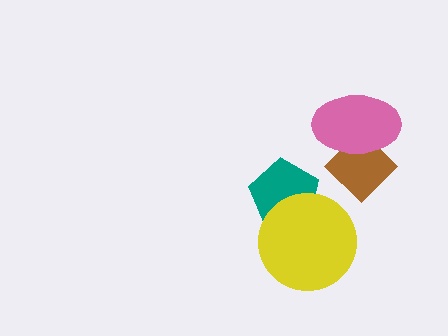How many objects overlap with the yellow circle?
1 object overlaps with the yellow circle.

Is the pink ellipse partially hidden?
No, no other shape covers it.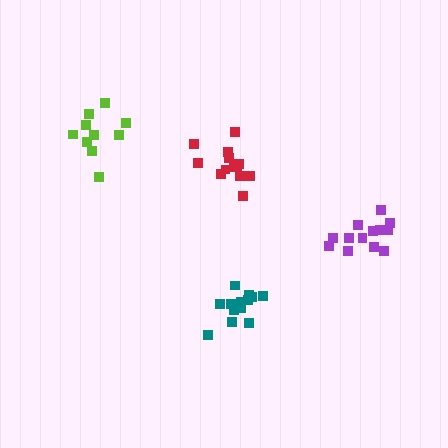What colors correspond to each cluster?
The clusters are colored: lime, purple, red, teal.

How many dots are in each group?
Group 1: 10 dots, Group 2: 13 dots, Group 3: 13 dots, Group 4: 14 dots (50 total).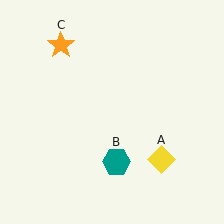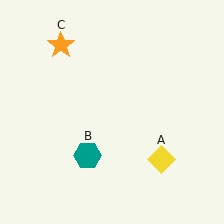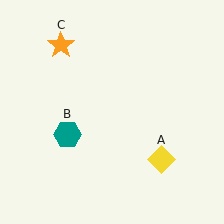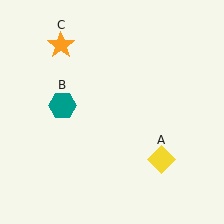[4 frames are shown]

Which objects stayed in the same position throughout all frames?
Yellow diamond (object A) and orange star (object C) remained stationary.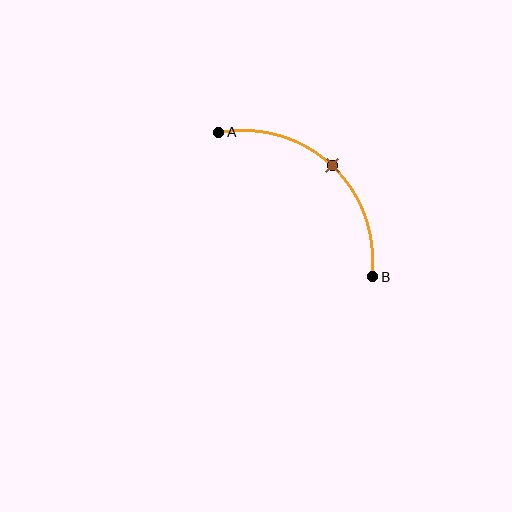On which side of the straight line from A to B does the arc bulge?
The arc bulges above and to the right of the straight line connecting A and B.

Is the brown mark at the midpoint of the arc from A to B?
Yes. The brown mark lies on the arc at equal arc-length from both A and B — it is the arc midpoint.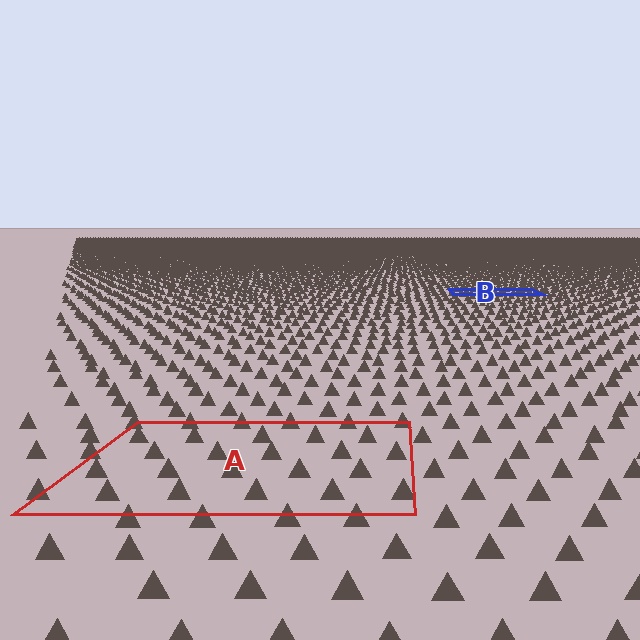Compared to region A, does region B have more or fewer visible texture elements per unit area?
Region B has more texture elements per unit area — they are packed more densely because it is farther away.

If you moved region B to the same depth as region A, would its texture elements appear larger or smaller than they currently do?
They would appear larger. At a closer depth, the same texture elements are projected at a bigger on-screen size.